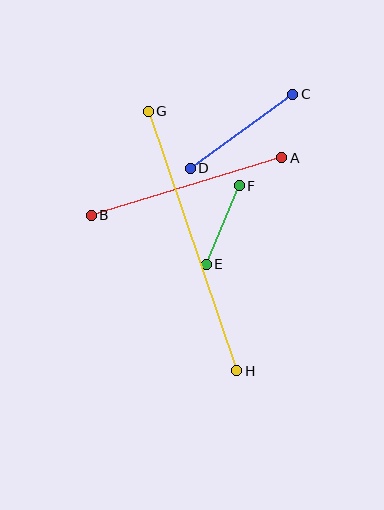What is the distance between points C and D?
The distance is approximately 126 pixels.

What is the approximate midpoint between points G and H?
The midpoint is at approximately (193, 241) pixels.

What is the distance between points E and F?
The distance is approximately 85 pixels.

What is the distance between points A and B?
The distance is approximately 199 pixels.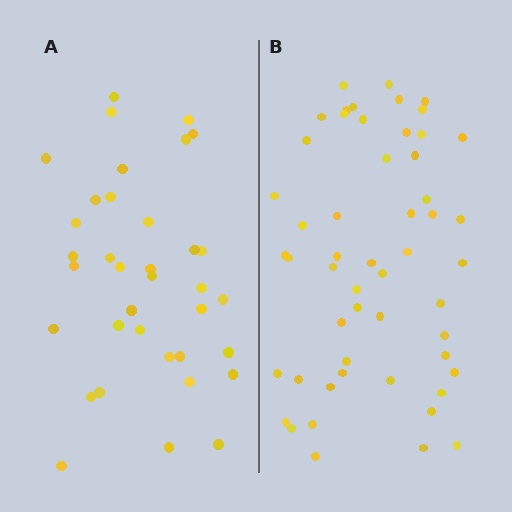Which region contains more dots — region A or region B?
Region B (the right region) has more dots.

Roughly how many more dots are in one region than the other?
Region B has approximately 15 more dots than region A.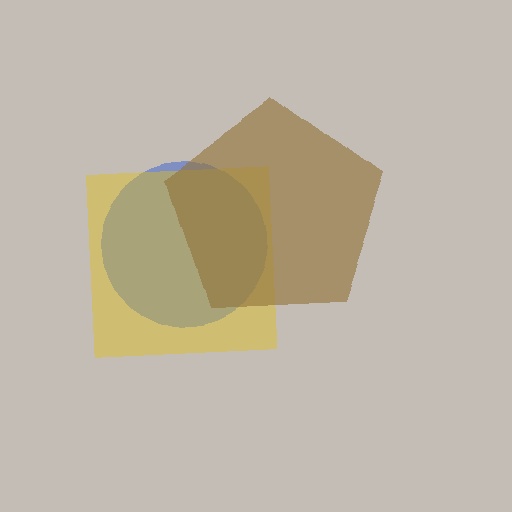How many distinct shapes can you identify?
There are 3 distinct shapes: a blue circle, a yellow square, a brown pentagon.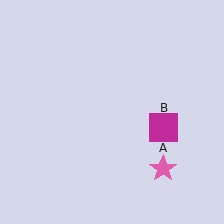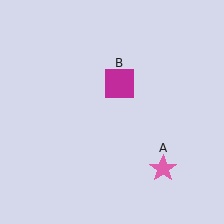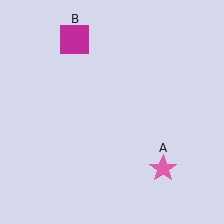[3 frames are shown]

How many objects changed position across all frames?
1 object changed position: magenta square (object B).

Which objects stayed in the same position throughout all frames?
Pink star (object A) remained stationary.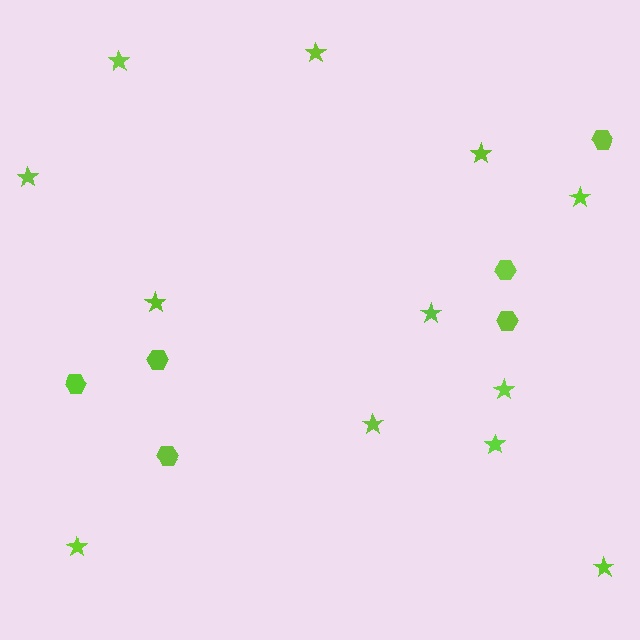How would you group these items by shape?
There are 2 groups: one group of stars (12) and one group of hexagons (6).